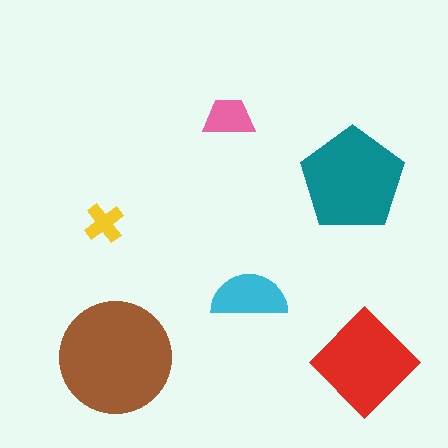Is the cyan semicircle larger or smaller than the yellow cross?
Larger.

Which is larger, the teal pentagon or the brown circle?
The brown circle.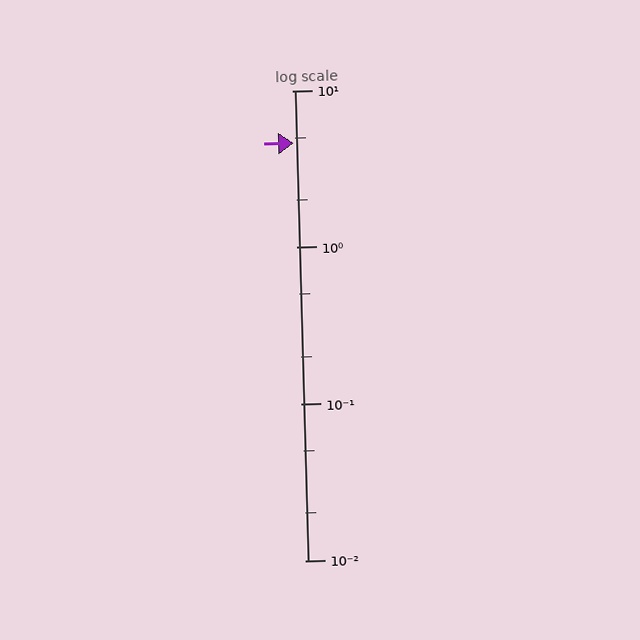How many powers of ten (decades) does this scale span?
The scale spans 3 decades, from 0.01 to 10.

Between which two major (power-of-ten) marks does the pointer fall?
The pointer is between 1 and 10.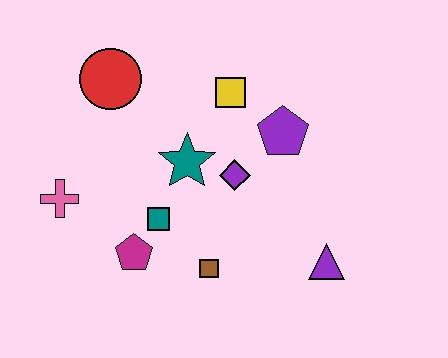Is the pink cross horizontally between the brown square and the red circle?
No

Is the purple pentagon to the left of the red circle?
No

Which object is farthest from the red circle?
The purple triangle is farthest from the red circle.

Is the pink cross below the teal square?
No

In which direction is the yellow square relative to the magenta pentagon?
The yellow square is above the magenta pentagon.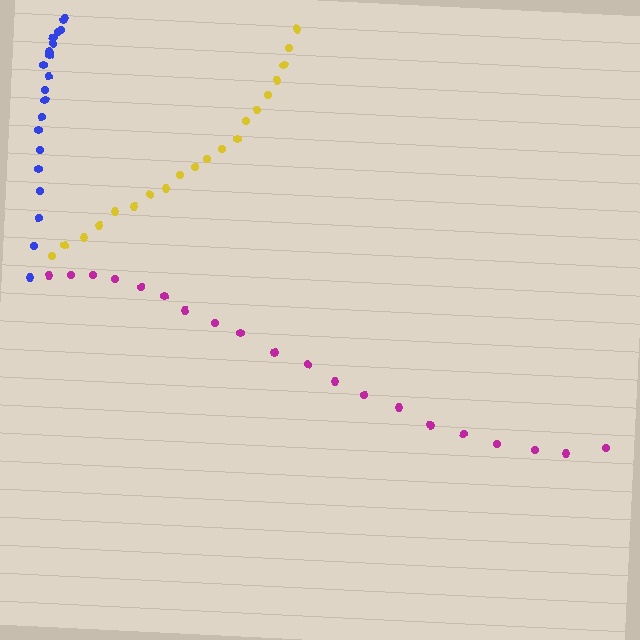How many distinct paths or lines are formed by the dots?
There are 3 distinct paths.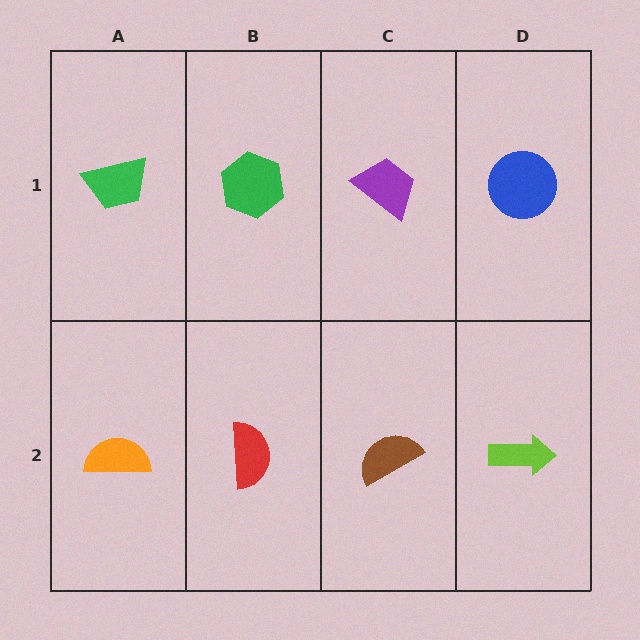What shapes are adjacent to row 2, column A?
A green trapezoid (row 1, column A), a red semicircle (row 2, column B).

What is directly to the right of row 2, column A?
A red semicircle.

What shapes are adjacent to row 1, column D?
A lime arrow (row 2, column D), a purple trapezoid (row 1, column C).